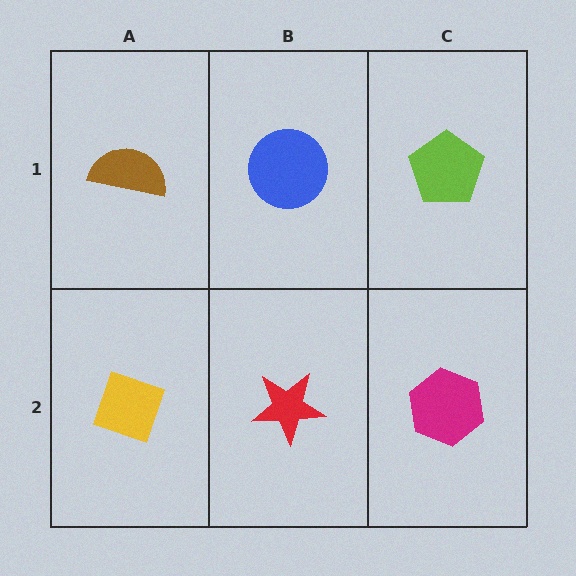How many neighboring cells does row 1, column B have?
3.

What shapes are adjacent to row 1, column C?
A magenta hexagon (row 2, column C), a blue circle (row 1, column B).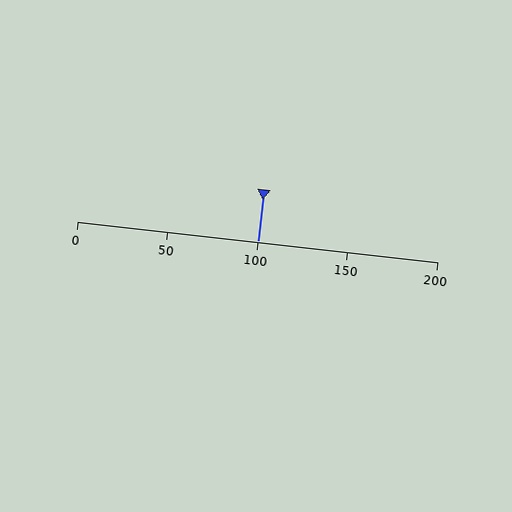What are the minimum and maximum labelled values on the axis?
The axis runs from 0 to 200.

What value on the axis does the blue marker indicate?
The marker indicates approximately 100.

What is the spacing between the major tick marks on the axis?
The major ticks are spaced 50 apart.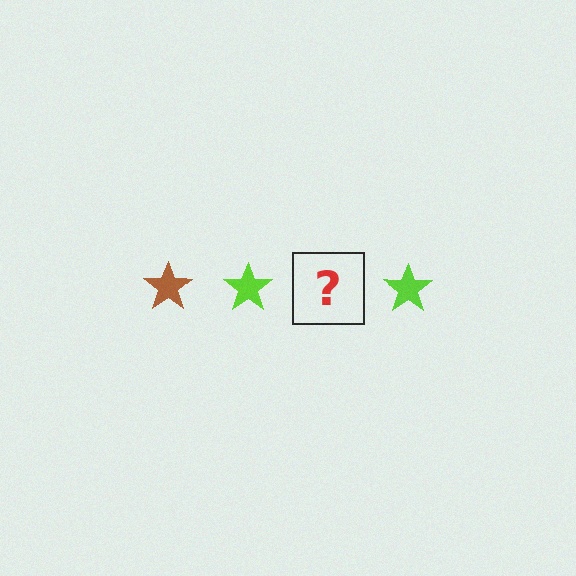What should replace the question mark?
The question mark should be replaced with a brown star.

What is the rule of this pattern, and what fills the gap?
The rule is that the pattern cycles through brown, lime stars. The gap should be filled with a brown star.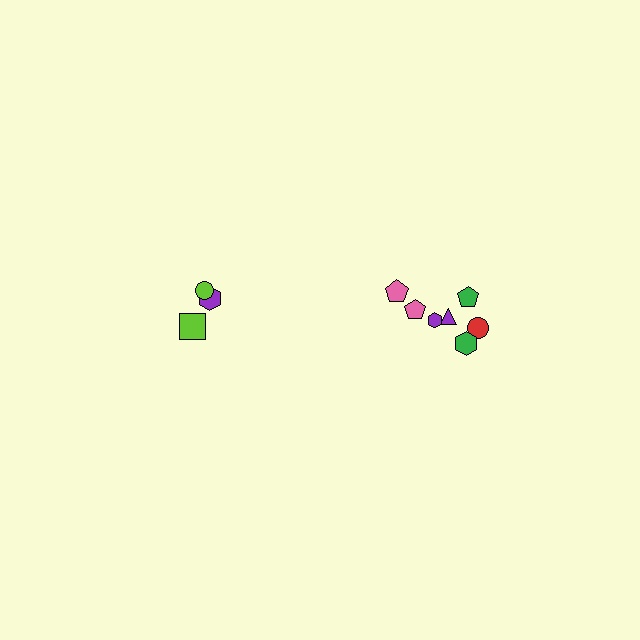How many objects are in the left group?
There are 3 objects.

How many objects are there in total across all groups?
There are 10 objects.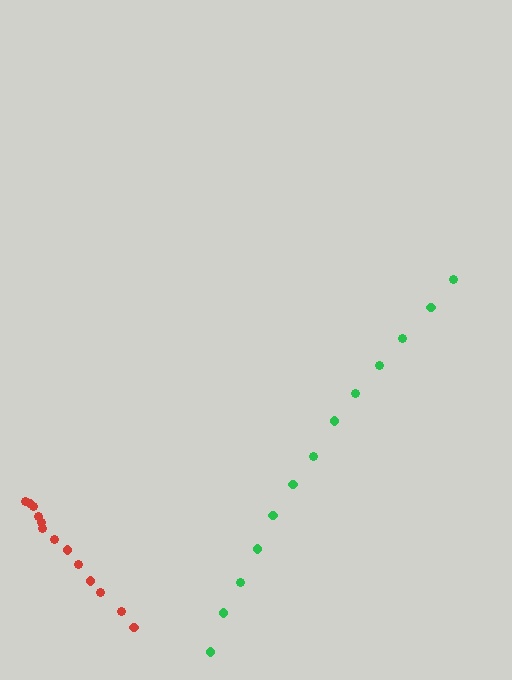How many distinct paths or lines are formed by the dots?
There are 2 distinct paths.